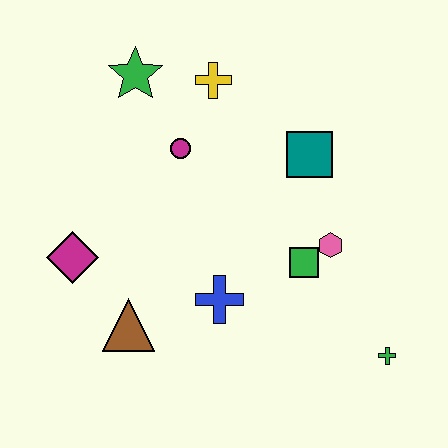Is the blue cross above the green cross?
Yes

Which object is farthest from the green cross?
The green star is farthest from the green cross.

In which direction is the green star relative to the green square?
The green star is above the green square.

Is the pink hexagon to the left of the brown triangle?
No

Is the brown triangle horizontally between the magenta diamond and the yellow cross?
Yes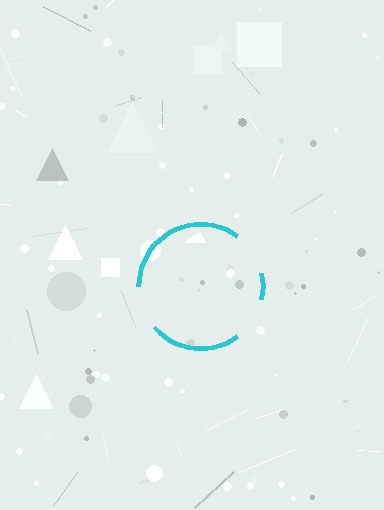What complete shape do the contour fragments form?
The contour fragments form a circle.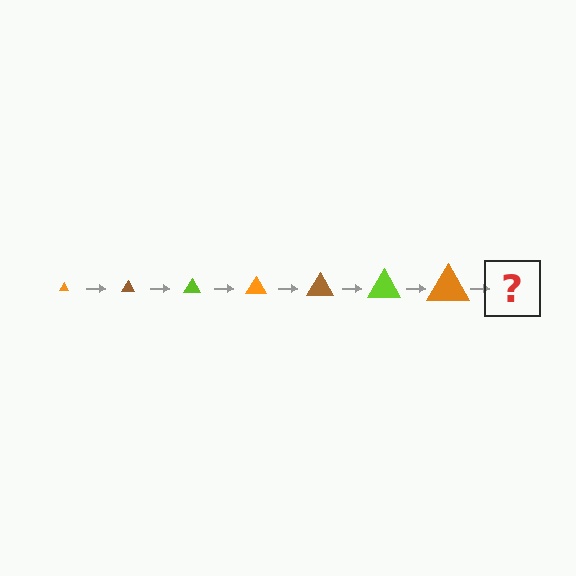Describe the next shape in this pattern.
It should be a brown triangle, larger than the previous one.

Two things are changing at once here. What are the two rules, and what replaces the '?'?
The two rules are that the triangle grows larger each step and the color cycles through orange, brown, and lime. The '?' should be a brown triangle, larger than the previous one.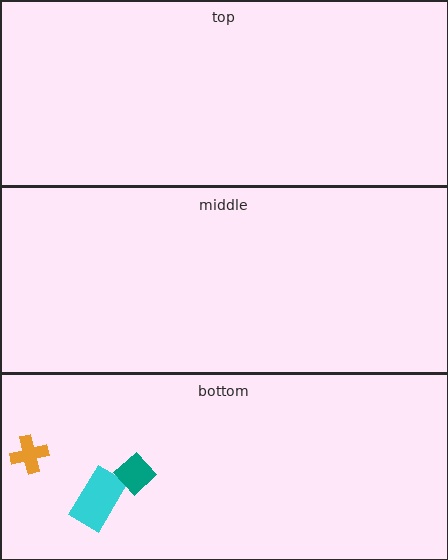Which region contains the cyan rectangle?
The bottom region.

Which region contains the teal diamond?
The bottom region.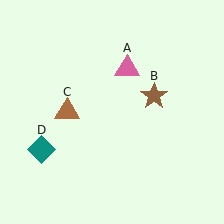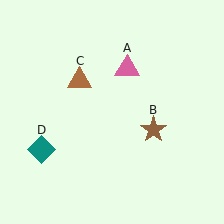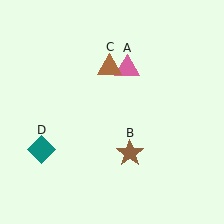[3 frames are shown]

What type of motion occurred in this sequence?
The brown star (object B), brown triangle (object C) rotated clockwise around the center of the scene.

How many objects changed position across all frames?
2 objects changed position: brown star (object B), brown triangle (object C).